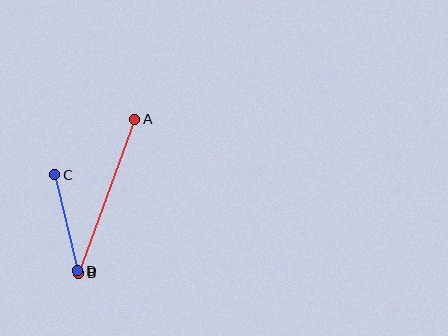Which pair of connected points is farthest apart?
Points A and B are farthest apart.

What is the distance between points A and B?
The distance is approximately 164 pixels.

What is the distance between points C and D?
The distance is approximately 98 pixels.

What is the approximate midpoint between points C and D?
The midpoint is at approximately (66, 223) pixels.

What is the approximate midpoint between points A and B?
The midpoint is at approximately (107, 196) pixels.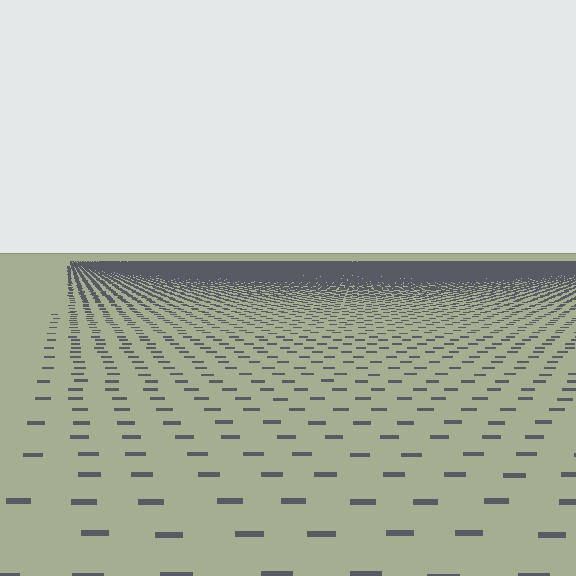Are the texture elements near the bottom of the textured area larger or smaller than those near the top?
Larger. Near the bottom, elements are closer to the viewer and appear at a bigger on-screen size.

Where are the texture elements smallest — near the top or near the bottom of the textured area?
Near the top.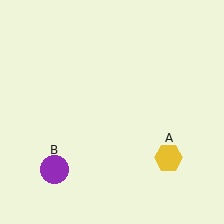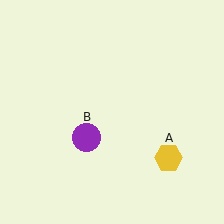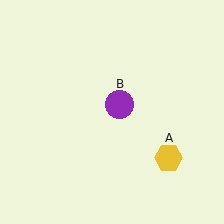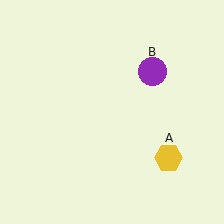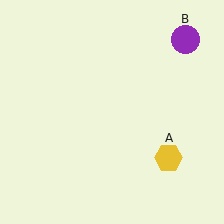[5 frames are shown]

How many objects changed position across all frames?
1 object changed position: purple circle (object B).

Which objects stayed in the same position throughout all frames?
Yellow hexagon (object A) remained stationary.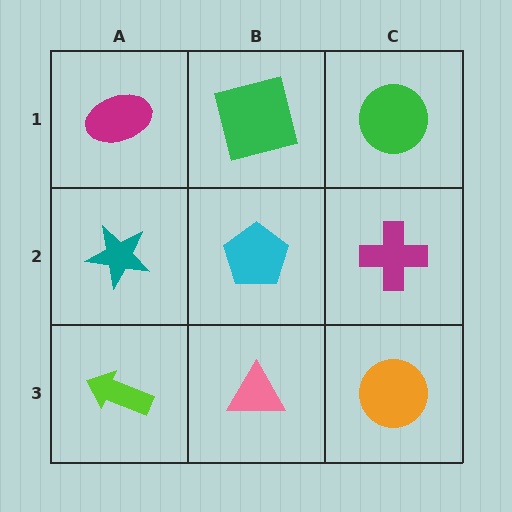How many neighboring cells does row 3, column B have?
3.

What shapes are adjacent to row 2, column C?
A green circle (row 1, column C), an orange circle (row 3, column C), a cyan pentagon (row 2, column B).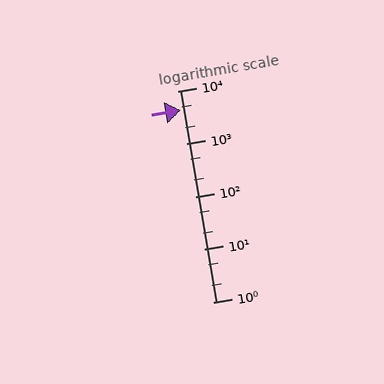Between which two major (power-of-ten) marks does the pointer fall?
The pointer is between 1000 and 10000.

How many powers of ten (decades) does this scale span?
The scale spans 4 decades, from 1 to 10000.